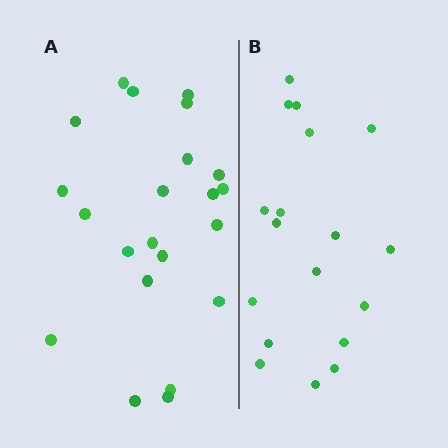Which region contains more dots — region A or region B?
Region A (the left region) has more dots.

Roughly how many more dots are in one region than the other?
Region A has about 4 more dots than region B.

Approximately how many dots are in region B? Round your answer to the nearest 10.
About 20 dots. (The exact count is 18, which rounds to 20.)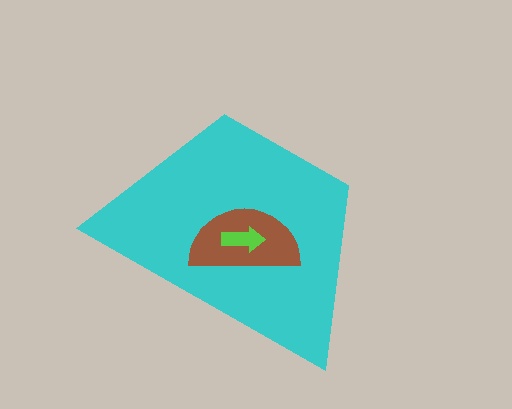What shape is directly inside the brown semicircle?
The lime arrow.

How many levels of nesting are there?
3.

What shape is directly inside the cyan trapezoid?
The brown semicircle.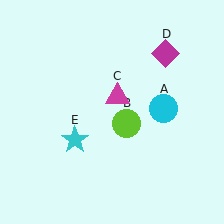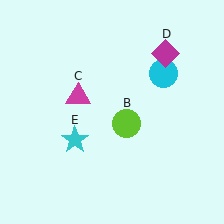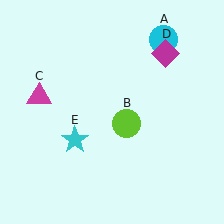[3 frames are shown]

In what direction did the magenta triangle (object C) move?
The magenta triangle (object C) moved left.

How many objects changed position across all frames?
2 objects changed position: cyan circle (object A), magenta triangle (object C).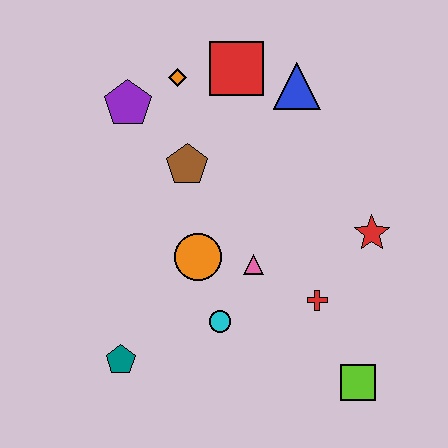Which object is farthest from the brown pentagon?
The lime square is farthest from the brown pentagon.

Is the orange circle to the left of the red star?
Yes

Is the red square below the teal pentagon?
No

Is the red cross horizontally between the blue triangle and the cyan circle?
No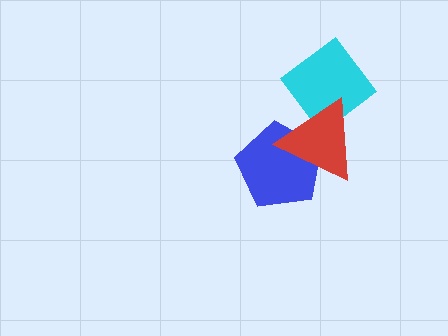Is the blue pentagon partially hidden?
Yes, it is partially covered by another shape.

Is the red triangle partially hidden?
No, no other shape covers it.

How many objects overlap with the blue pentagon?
1 object overlaps with the blue pentagon.